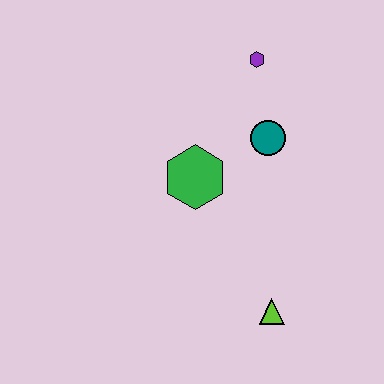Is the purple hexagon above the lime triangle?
Yes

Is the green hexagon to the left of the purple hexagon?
Yes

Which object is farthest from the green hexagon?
The lime triangle is farthest from the green hexagon.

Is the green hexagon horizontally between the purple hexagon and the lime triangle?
No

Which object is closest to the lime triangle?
The green hexagon is closest to the lime triangle.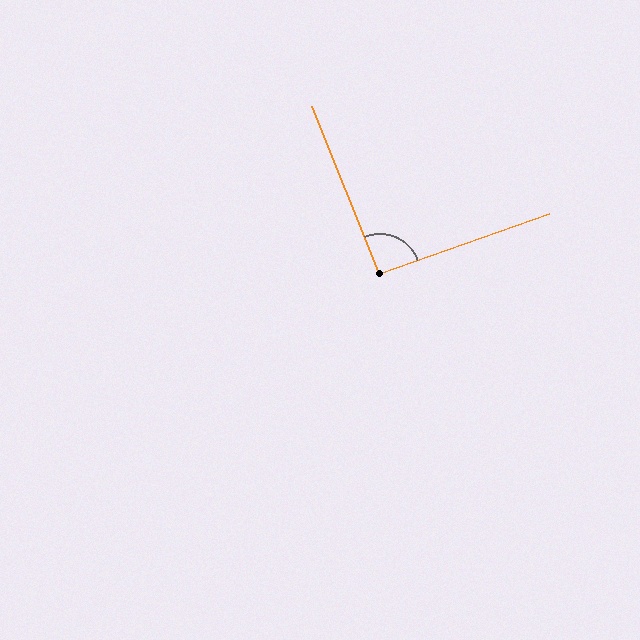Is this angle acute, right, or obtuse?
It is approximately a right angle.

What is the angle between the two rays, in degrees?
Approximately 92 degrees.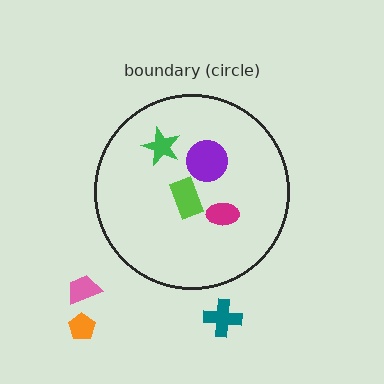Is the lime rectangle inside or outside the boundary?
Inside.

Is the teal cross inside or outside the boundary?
Outside.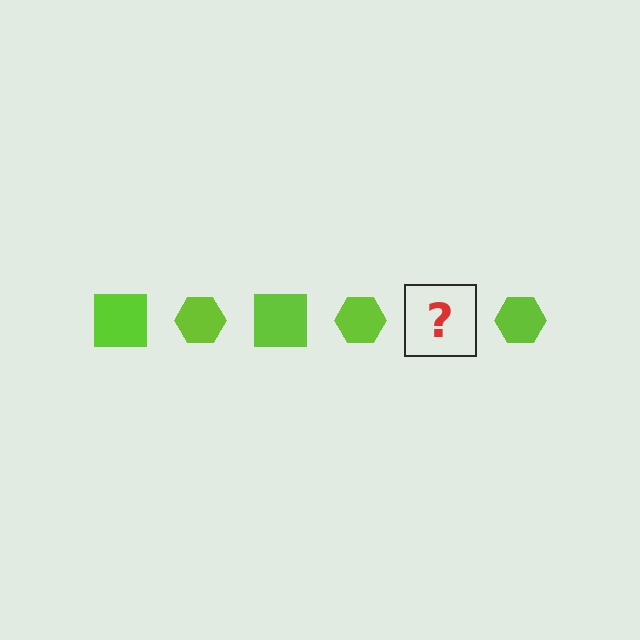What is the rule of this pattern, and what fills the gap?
The rule is that the pattern cycles through square, hexagon shapes in lime. The gap should be filled with a lime square.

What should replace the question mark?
The question mark should be replaced with a lime square.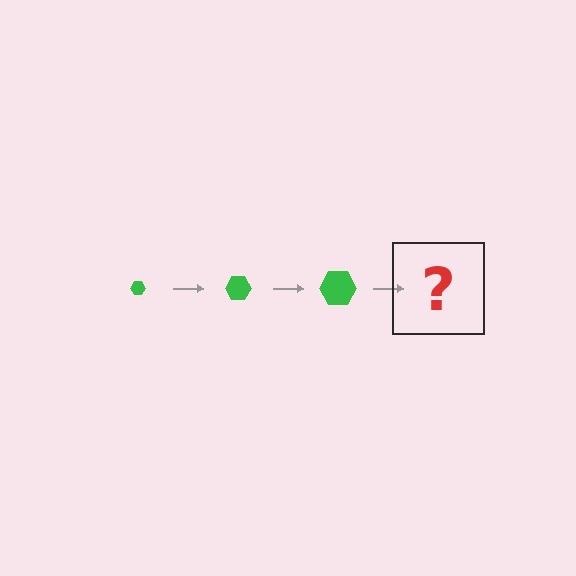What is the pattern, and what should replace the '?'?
The pattern is that the hexagon gets progressively larger each step. The '?' should be a green hexagon, larger than the previous one.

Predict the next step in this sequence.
The next step is a green hexagon, larger than the previous one.